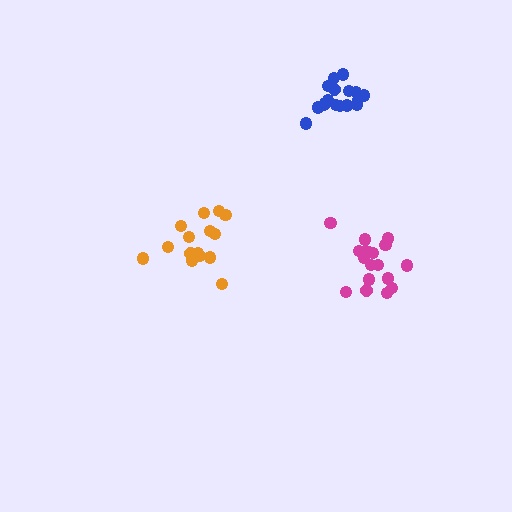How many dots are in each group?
Group 1: 18 dots, Group 2: 17 dots, Group 3: 17 dots (52 total).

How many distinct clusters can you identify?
There are 3 distinct clusters.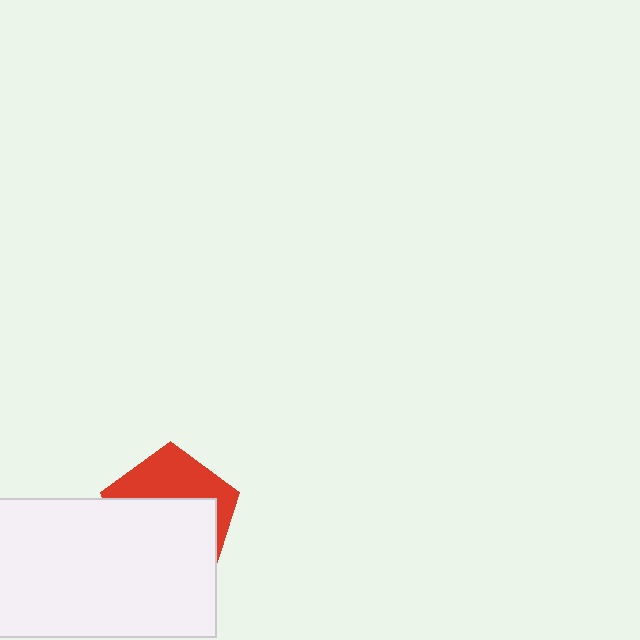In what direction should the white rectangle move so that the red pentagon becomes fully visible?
The white rectangle should move down. That is the shortest direction to clear the overlap and leave the red pentagon fully visible.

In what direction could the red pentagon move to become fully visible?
The red pentagon could move up. That would shift it out from behind the white rectangle entirely.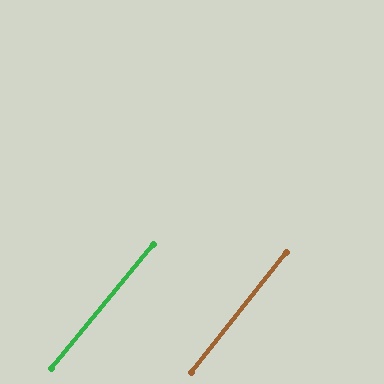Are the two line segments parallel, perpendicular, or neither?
Parallel — their directions differ by only 1.0°.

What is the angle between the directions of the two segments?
Approximately 1 degree.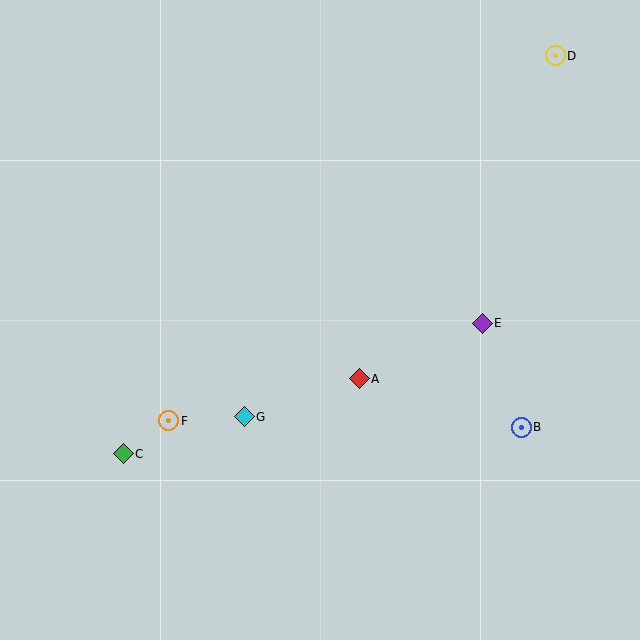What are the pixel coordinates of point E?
Point E is at (482, 323).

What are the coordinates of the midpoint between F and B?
The midpoint between F and B is at (345, 424).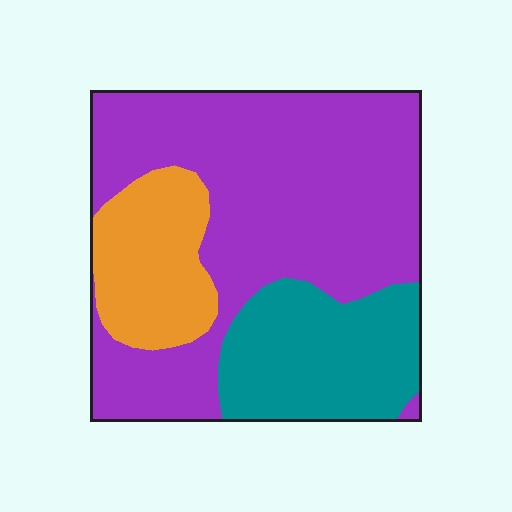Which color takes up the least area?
Orange, at roughly 15%.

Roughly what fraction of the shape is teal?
Teal takes up between a sixth and a third of the shape.